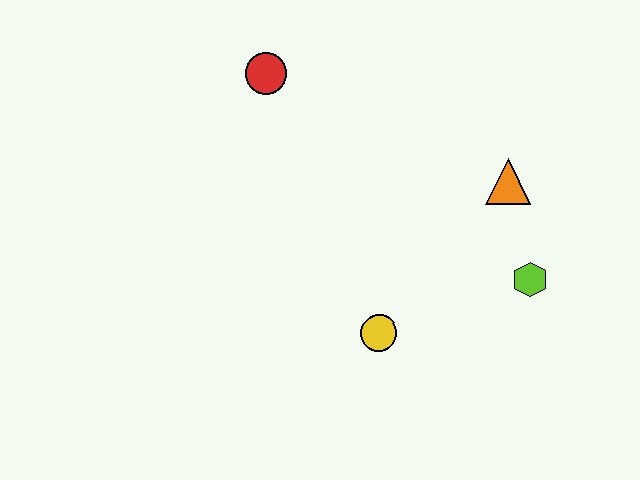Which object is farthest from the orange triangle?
The red circle is farthest from the orange triangle.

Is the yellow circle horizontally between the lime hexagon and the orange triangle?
No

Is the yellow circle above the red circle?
No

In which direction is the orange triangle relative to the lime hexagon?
The orange triangle is above the lime hexagon.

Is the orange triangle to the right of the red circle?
Yes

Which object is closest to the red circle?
The orange triangle is closest to the red circle.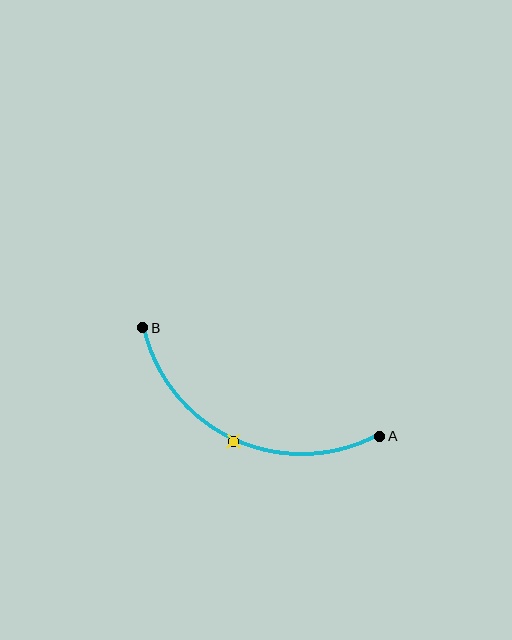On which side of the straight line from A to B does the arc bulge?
The arc bulges below the straight line connecting A and B.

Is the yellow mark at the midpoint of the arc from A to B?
Yes. The yellow mark lies on the arc at equal arc-length from both A and B — it is the arc midpoint.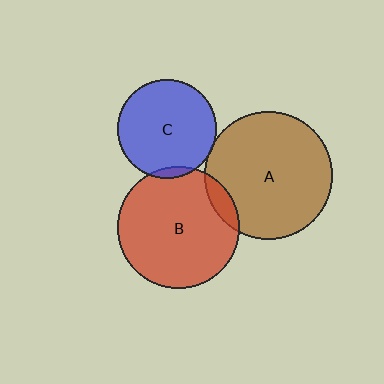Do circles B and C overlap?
Yes.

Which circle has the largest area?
Circle A (brown).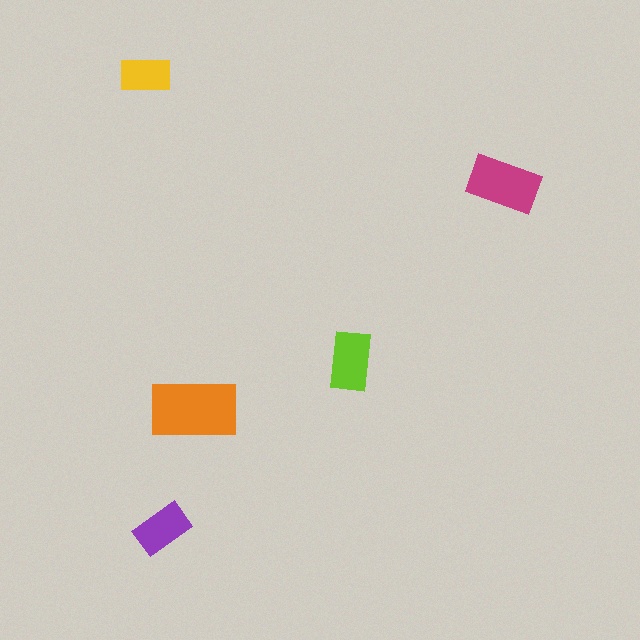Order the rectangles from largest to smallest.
the orange one, the magenta one, the lime one, the purple one, the yellow one.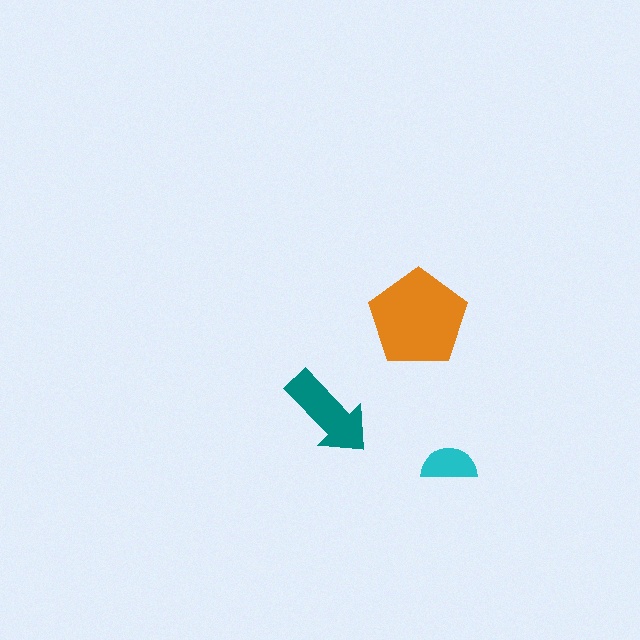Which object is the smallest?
The cyan semicircle.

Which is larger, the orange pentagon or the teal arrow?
The orange pentagon.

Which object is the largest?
The orange pentagon.